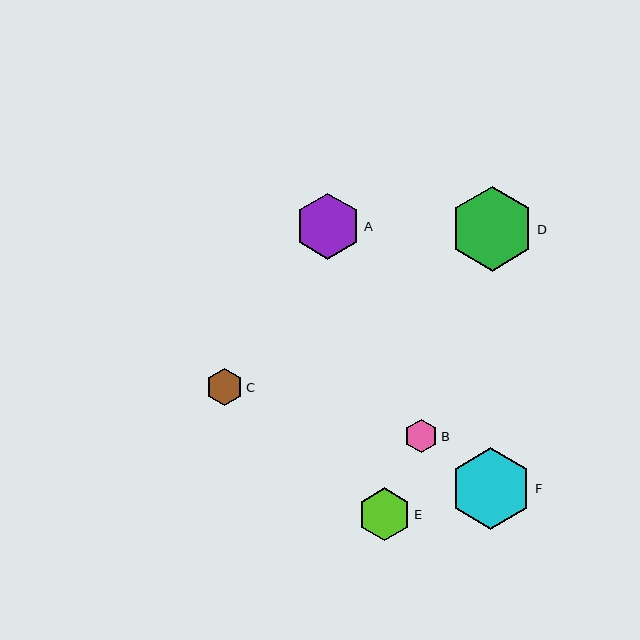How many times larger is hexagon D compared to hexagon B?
Hexagon D is approximately 2.5 times the size of hexagon B.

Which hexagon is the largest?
Hexagon D is the largest with a size of approximately 84 pixels.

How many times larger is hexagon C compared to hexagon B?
Hexagon C is approximately 1.1 times the size of hexagon B.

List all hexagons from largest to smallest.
From largest to smallest: D, F, A, E, C, B.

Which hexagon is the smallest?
Hexagon B is the smallest with a size of approximately 33 pixels.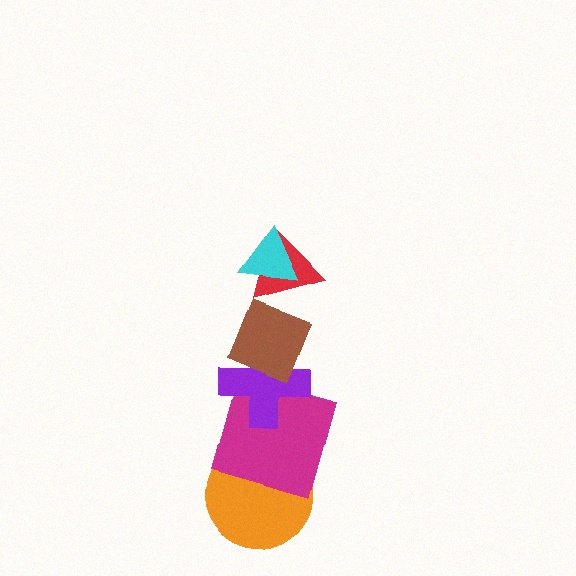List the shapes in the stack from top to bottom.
From top to bottom: the cyan triangle, the red triangle, the brown diamond, the purple cross, the magenta square, the orange circle.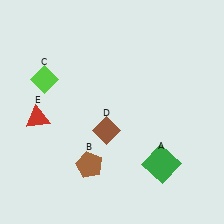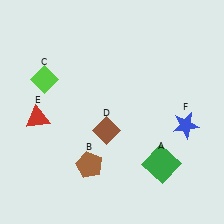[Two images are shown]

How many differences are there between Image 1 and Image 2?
There is 1 difference between the two images.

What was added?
A blue star (F) was added in Image 2.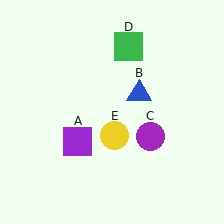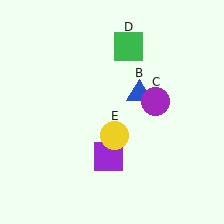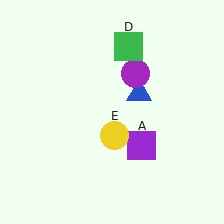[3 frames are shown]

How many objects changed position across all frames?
2 objects changed position: purple square (object A), purple circle (object C).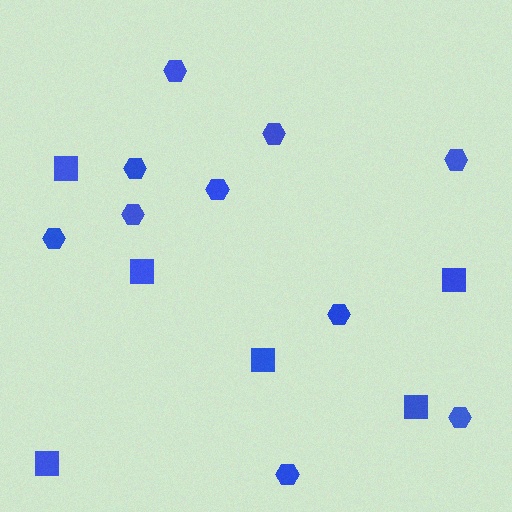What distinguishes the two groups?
There are 2 groups: one group of squares (6) and one group of hexagons (10).